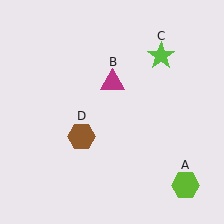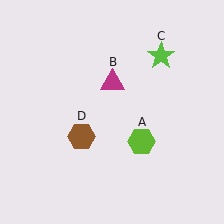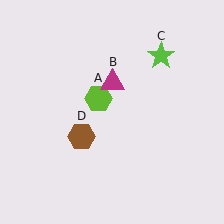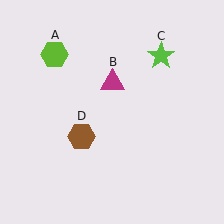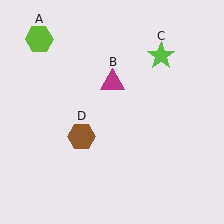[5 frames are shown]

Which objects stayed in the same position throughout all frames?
Magenta triangle (object B) and lime star (object C) and brown hexagon (object D) remained stationary.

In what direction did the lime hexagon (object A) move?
The lime hexagon (object A) moved up and to the left.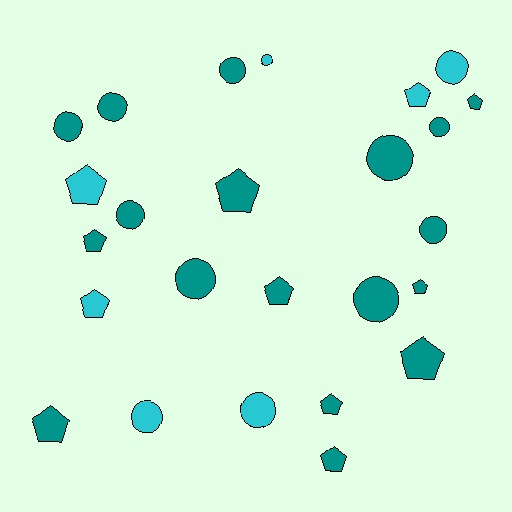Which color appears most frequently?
Teal, with 18 objects.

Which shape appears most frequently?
Circle, with 13 objects.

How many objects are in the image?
There are 25 objects.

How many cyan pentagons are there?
There are 3 cyan pentagons.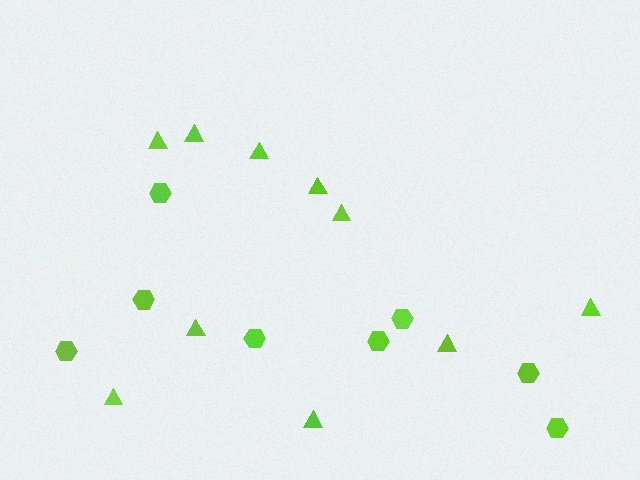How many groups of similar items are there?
There are 2 groups: one group of triangles (10) and one group of hexagons (8).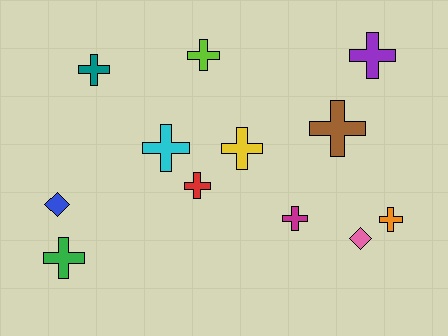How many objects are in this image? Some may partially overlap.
There are 12 objects.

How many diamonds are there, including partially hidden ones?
There are 2 diamonds.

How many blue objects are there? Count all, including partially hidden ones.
There is 1 blue object.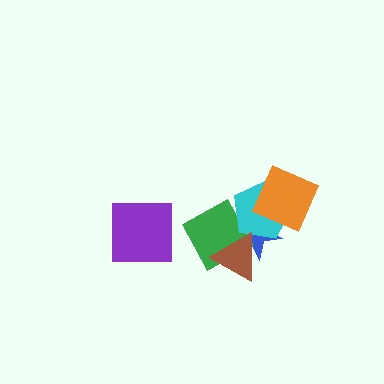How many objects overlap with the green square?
3 objects overlap with the green square.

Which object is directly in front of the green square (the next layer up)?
The cyan pentagon is directly in front of the green square.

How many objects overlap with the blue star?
4 objects overlap with the blue star.